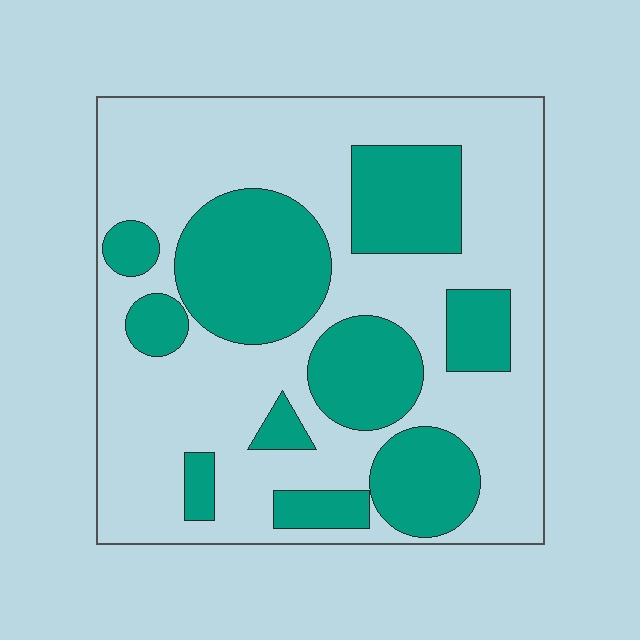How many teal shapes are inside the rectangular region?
10.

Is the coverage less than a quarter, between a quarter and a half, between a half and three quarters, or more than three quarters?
Between a quarter and a half.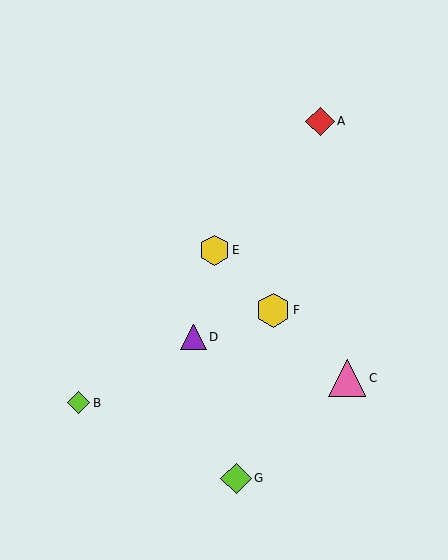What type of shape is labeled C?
Shape C is a pink triangle.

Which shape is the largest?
The pink triangle (labeled C) is the largest.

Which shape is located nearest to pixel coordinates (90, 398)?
The lime diamond (labeled B) at (79, 403) is nearest to that location.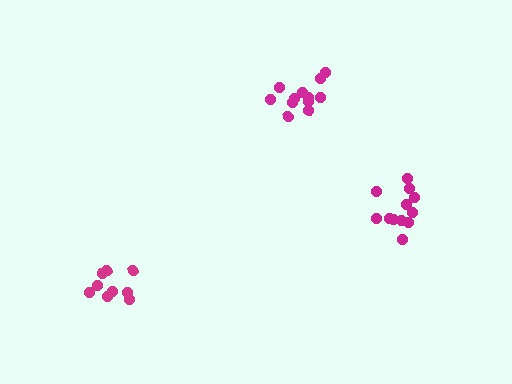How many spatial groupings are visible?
There are 3 spatial groupings.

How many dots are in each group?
Group 1: 12 dots, Group 2: 12 dots, Group 3: 9 dots (33 total).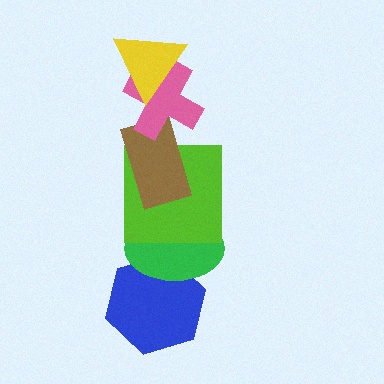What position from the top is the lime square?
The lime square is 4th from the top.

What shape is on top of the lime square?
The brown rectangle is on top of the lime square.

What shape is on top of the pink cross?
The yellow triangle is on top of the pink cross.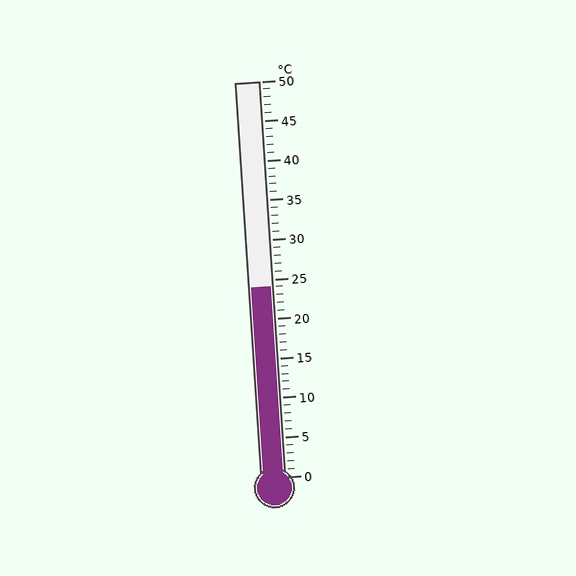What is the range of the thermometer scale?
The thermometer scale ranges from 0°C to 50°C.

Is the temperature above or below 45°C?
The temperature is below 45°C.